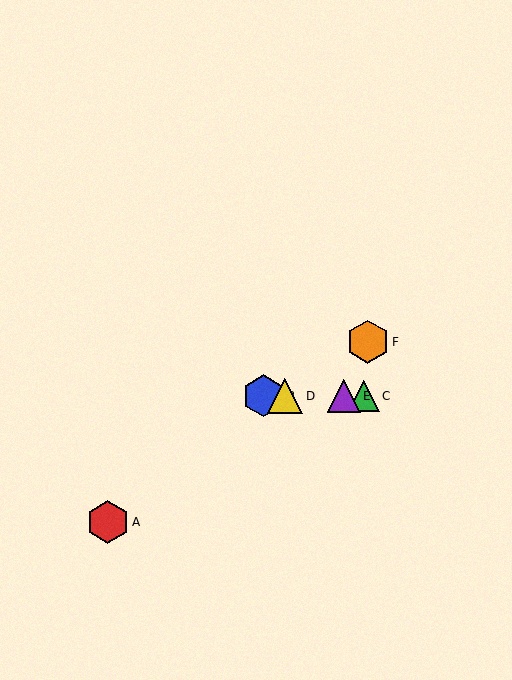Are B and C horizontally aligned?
Yes, both are at y≈396.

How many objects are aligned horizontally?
4 objects (B, C, D, E) are aligned horizontally.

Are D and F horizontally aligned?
No, D is at y≈396 and F is at y≈342.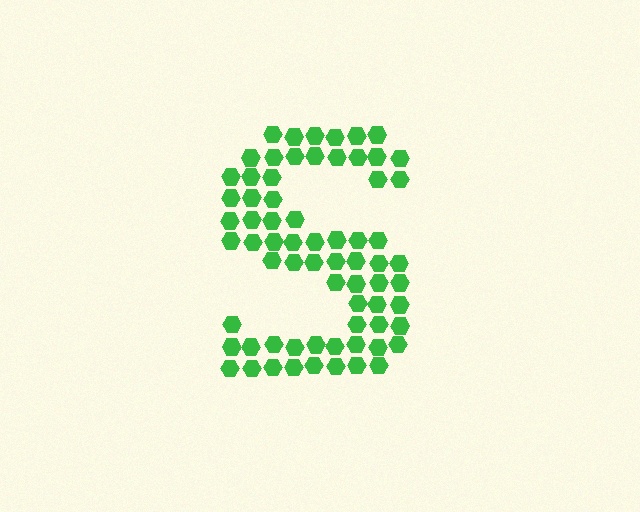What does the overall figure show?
The overall figure shows the letter S.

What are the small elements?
The small elements are hexagons.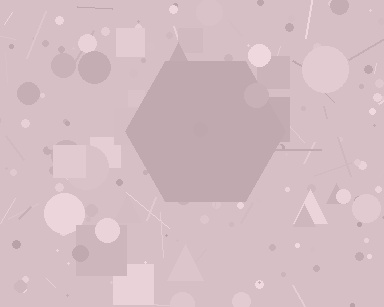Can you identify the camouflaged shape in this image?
The camouflaged shape is a hexagon.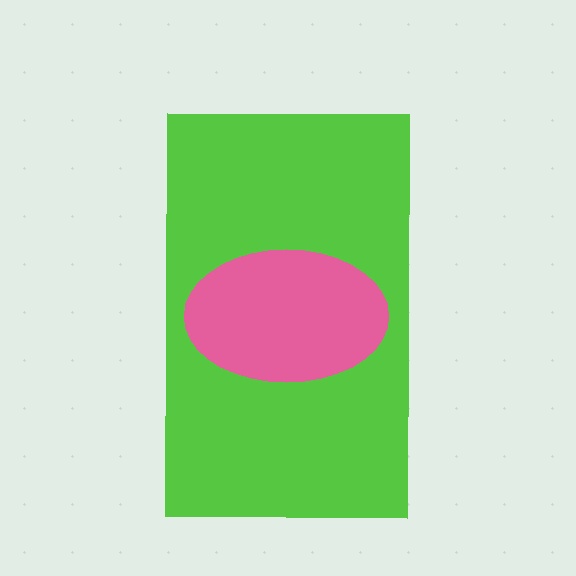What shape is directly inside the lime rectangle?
The pink ellipse.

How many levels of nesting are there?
2.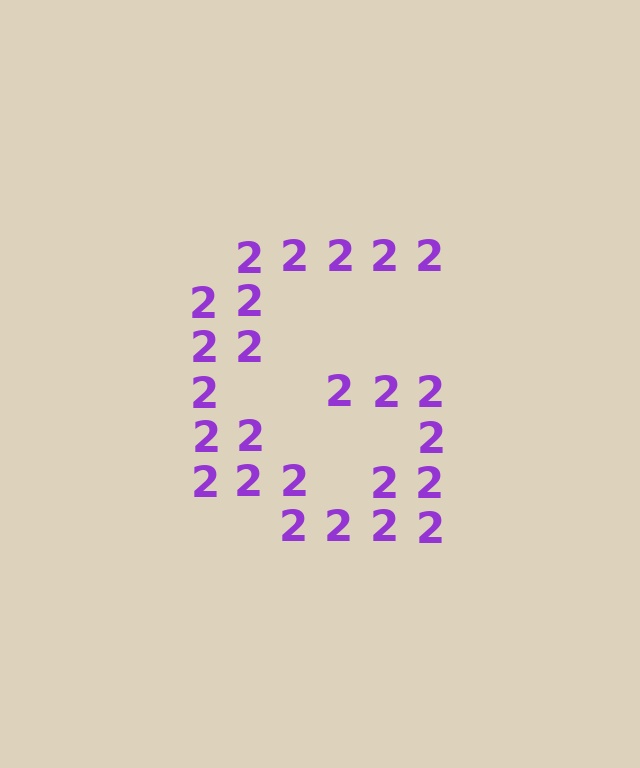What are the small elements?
The small elements are digit 2's.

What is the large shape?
The large shape is the letter G.